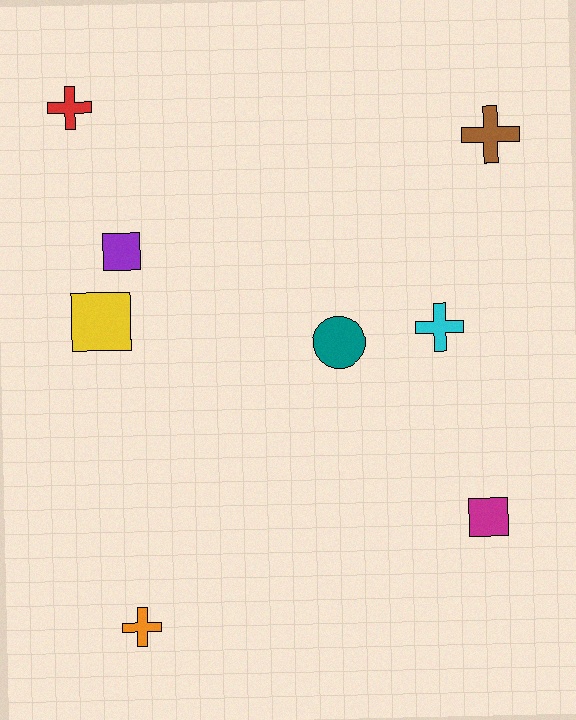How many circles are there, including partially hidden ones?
There is 1 circle.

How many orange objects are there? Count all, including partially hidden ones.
There is 1 orange object.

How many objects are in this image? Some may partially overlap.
There are 8 objects.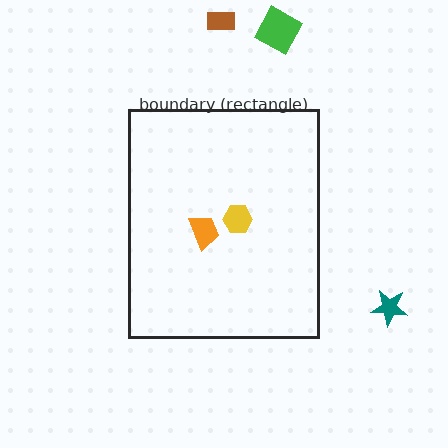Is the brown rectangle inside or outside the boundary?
Outside.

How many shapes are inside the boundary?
2 inside, 3 outside.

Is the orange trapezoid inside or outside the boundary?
Inside.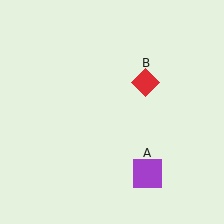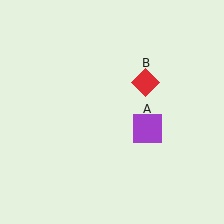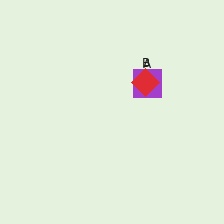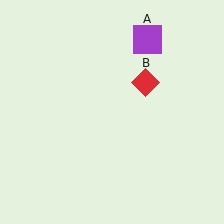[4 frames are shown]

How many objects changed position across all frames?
1 object changed position: purple square (object A).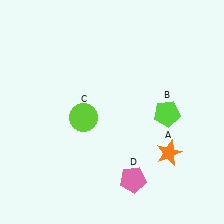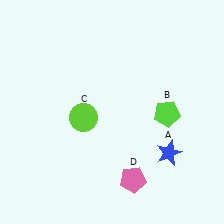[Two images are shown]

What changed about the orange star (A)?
In Image 1, A is orange. In Image 2, it changed to blue.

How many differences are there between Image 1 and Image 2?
There is 1 difference between the two images.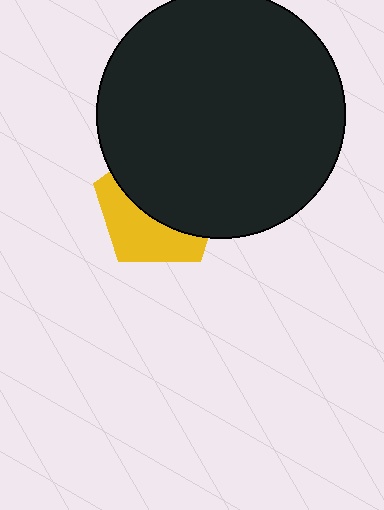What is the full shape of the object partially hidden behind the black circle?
The partially hidden object is a yellow pentagon.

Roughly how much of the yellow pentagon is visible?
A small part of it is visible (roughly 41%).